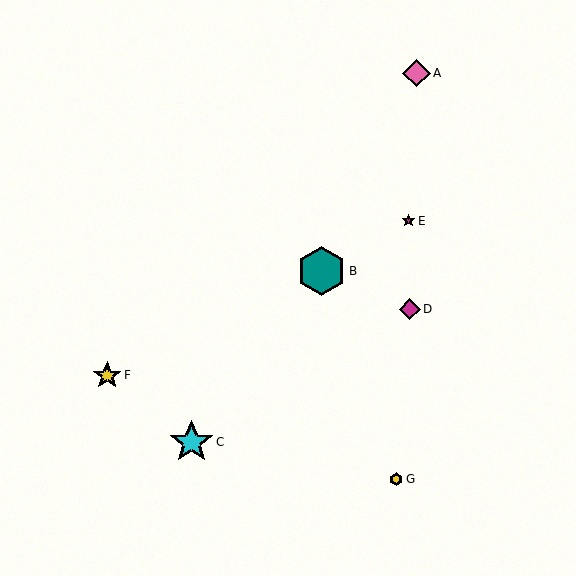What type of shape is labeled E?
Shape E is a magenta star.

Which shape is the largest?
The teal hexagon (labeled B) is the largest.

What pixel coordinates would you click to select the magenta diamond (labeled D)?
Click at (410, 309) to select the magenta diamond D.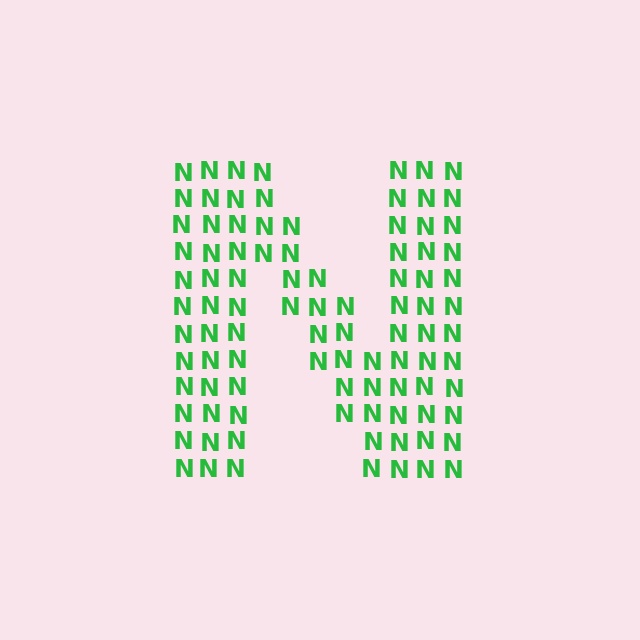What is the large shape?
The large shape is the letter N.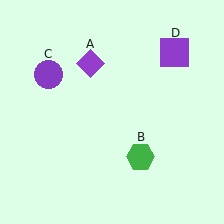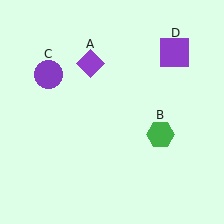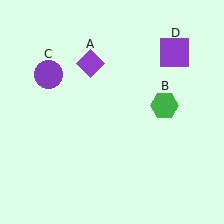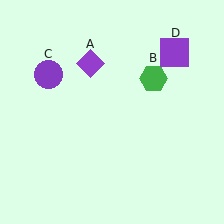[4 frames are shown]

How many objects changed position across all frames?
1 object changed position: green hexagon (object B).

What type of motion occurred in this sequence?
The green hexagon (object B) rotated counterclockwise around the center of the scene.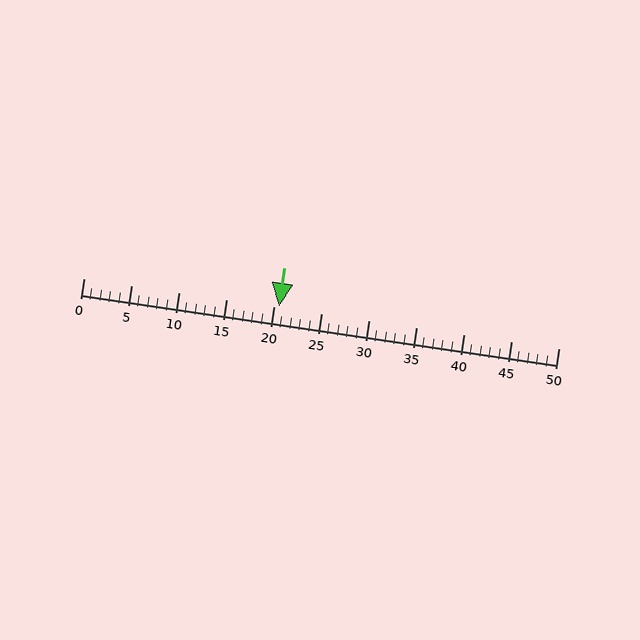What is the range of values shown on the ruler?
The ruler shows values from 0 to 50.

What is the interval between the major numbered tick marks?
The major tick marks are spaced 5 units apart.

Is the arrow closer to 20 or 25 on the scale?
The arrow is closer to 20.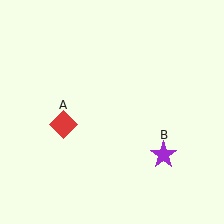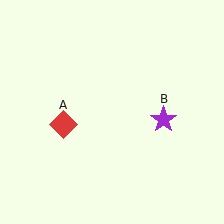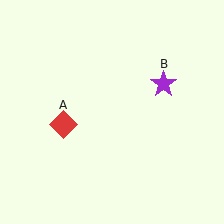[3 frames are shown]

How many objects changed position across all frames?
1 object changed position: purple star (object B).